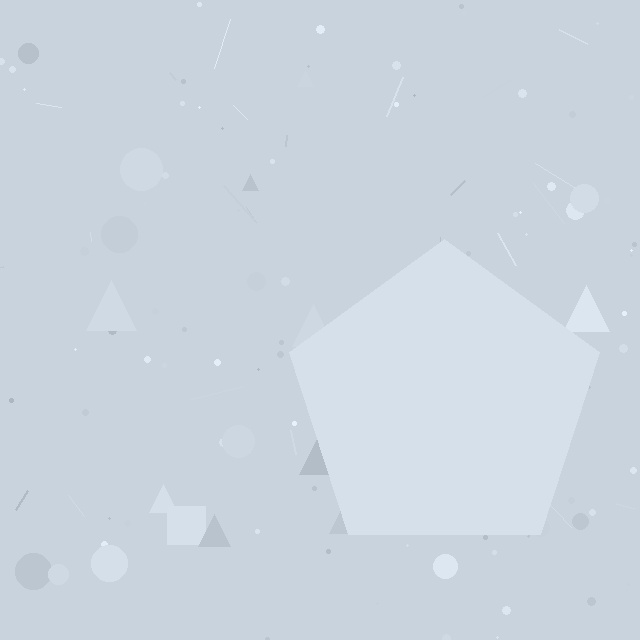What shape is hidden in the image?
A pentagon is hidden in the image.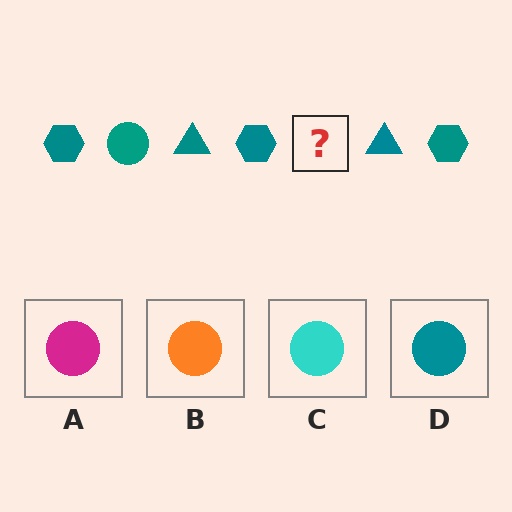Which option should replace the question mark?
Option D.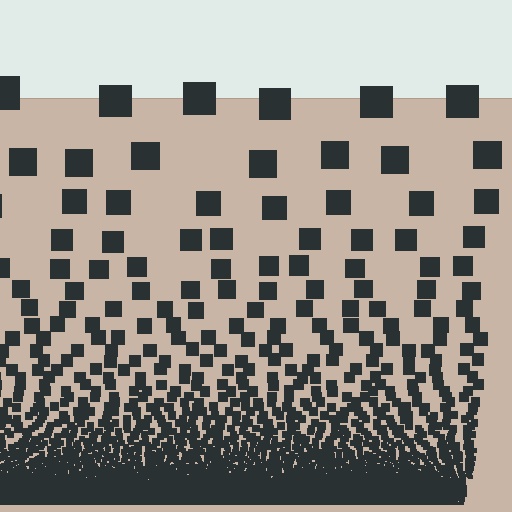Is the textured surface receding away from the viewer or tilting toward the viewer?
The surface appears to tilt toward the viewer. Texture elements get larger and sparser toward the top.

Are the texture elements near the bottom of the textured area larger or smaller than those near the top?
Smaller. The gradient is inverted — elements near the bottom are smaller and denser.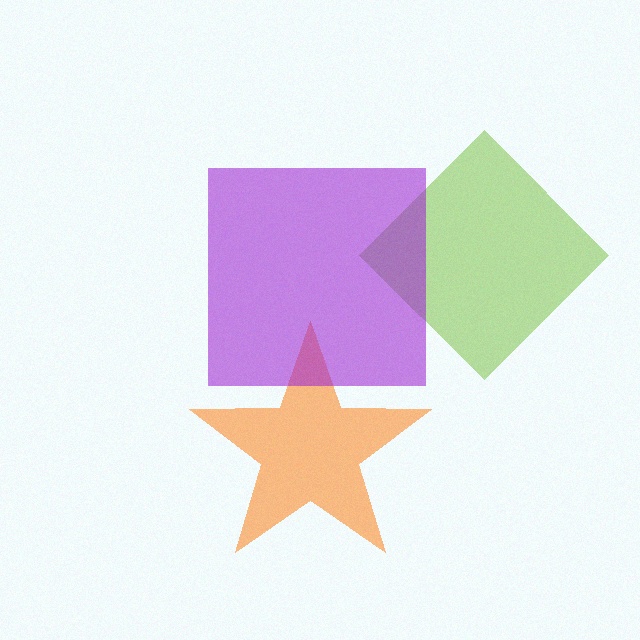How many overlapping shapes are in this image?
There are 3 overlapping shapes in the image.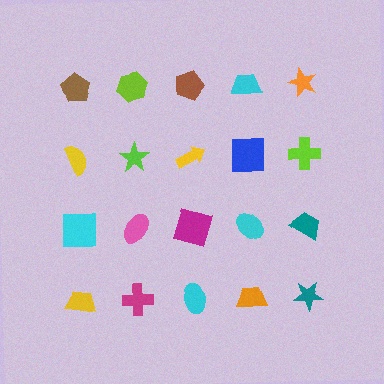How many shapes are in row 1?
5 shapes.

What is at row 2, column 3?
A yellow arrow.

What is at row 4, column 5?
A teal star.